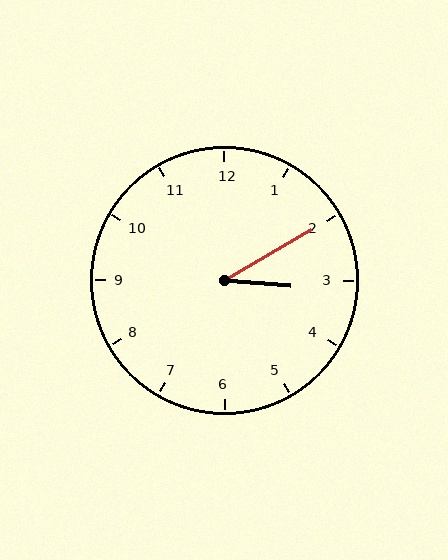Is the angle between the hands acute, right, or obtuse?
It is acute.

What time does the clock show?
3:10.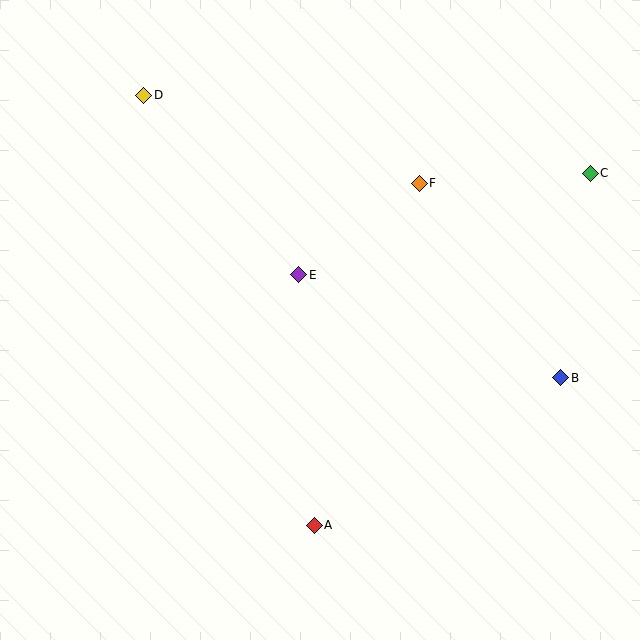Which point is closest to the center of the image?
Point E at (299, 275) is closest to the center.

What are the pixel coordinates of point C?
Point C is at (590, 173).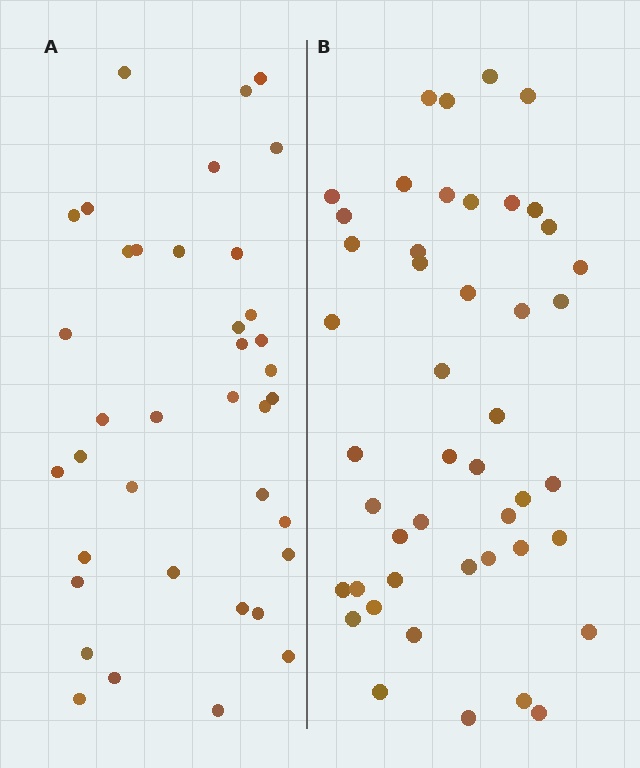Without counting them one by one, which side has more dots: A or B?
Region B (the right region) has more dots.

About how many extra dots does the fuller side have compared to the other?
Region B has roughly 8 or so more dots than region A.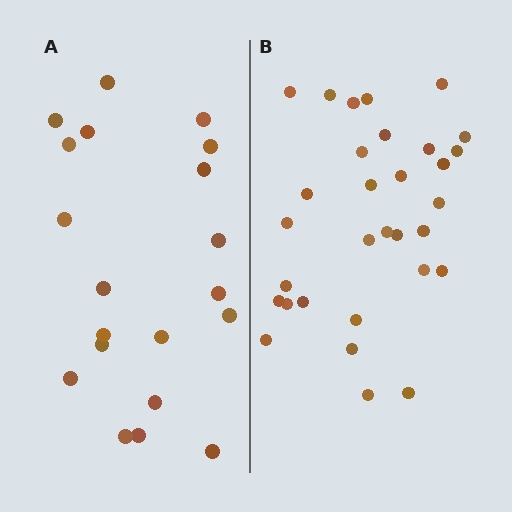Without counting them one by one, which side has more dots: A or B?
Region B (the right region) has more dots.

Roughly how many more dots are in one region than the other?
Region B has roughly 12 or so more dots than region A.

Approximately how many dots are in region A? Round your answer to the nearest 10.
About 20 dots.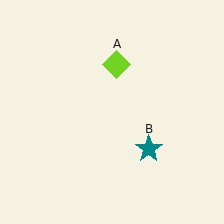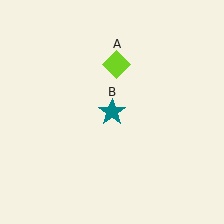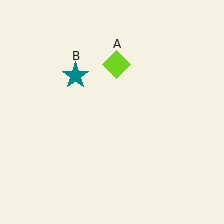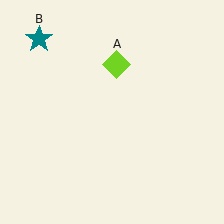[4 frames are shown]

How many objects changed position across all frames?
1 object changed position: teal star (object B).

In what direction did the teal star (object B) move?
The teal star (object B) moved up and to the left.